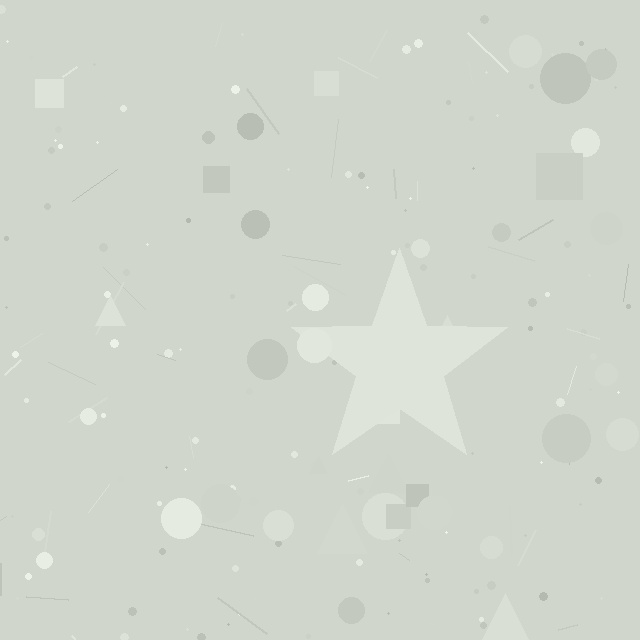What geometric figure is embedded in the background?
A star is embedded in the background.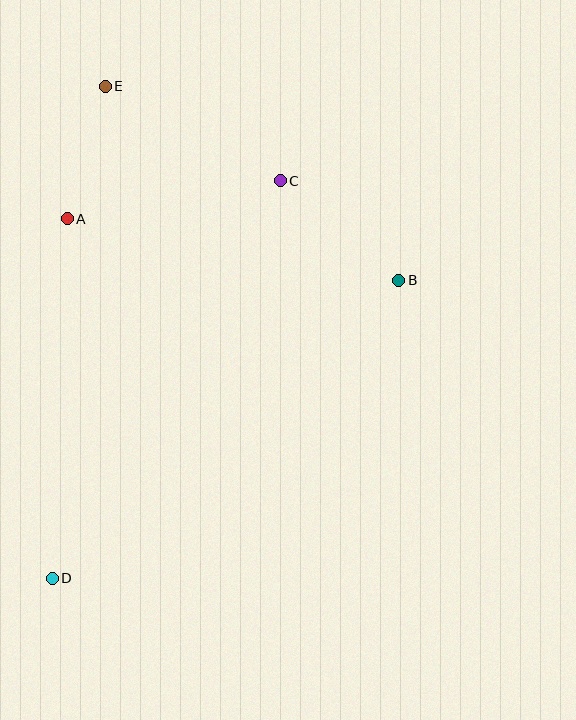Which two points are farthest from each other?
Points D and E are farthest from each other.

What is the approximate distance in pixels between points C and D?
The distance between C and D is approximately 458 pixels.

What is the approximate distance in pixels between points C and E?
The distance between C and E is approximately 199 pixels.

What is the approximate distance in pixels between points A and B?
The distance between A and B is approximately 337 pixels.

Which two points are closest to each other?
Points A and E are closest to each other.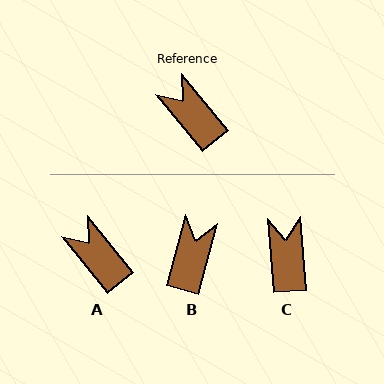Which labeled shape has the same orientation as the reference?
A.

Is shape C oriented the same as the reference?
No, it is off by about 34 degrees.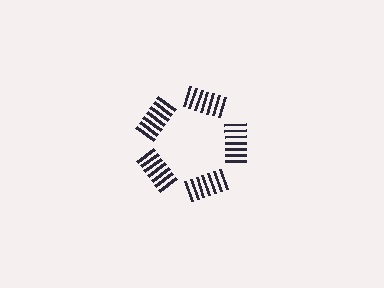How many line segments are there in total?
35 — 7 along each of the 5 edges.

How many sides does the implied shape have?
5 sides — the line-ends trace a pentagon.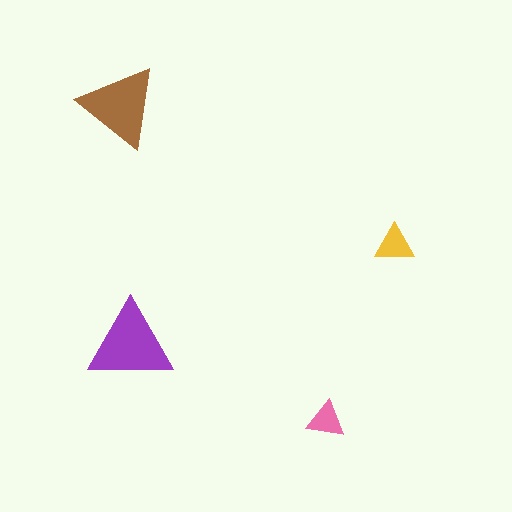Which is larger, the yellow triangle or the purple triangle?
The purple one.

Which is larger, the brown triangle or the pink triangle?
The brown one.